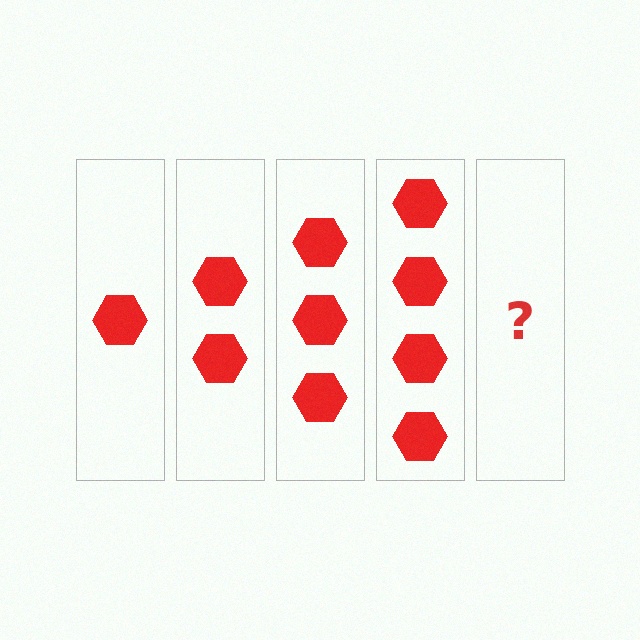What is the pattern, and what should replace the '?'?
The pattern is that each step adds one more hexagon. The '?' should be 5 hexagons.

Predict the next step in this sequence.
The next step is 5 hexagons.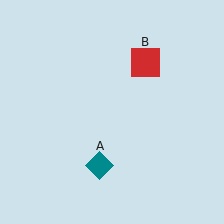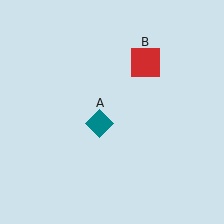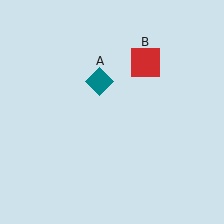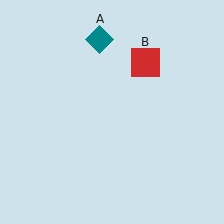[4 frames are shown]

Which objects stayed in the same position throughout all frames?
Red square (object B) remained stationary.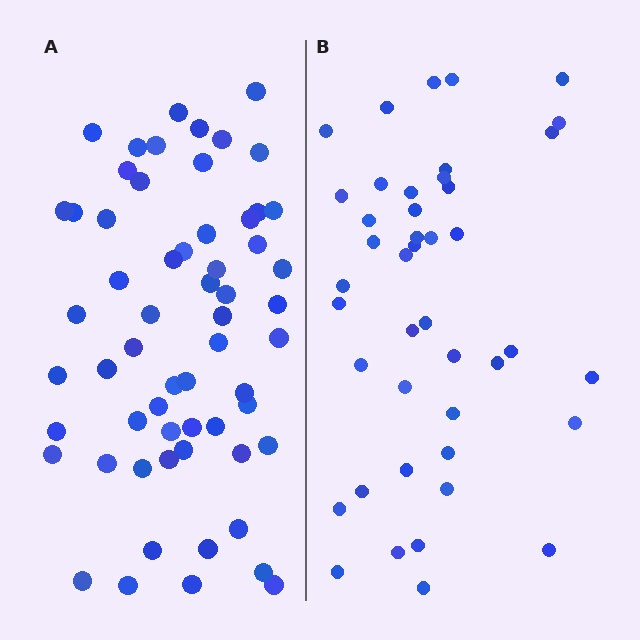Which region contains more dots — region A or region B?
Region A (the left region) has more dots.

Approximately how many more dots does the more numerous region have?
Region A has approximately 15 more dots than region B.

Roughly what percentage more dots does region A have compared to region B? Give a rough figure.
About 40% more.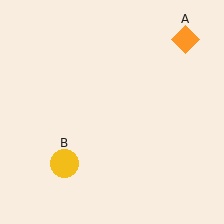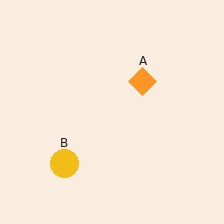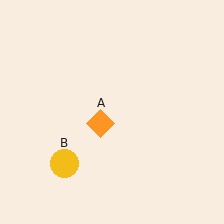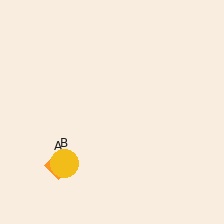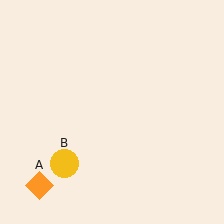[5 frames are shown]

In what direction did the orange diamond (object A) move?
The orange diamond (object A) moved down and to the left.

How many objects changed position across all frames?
1 object changed position: orange diamond (object A).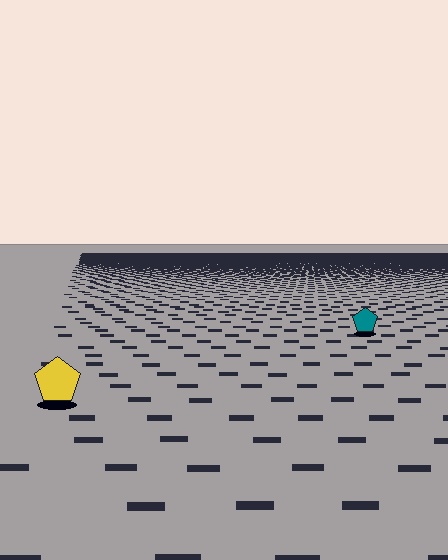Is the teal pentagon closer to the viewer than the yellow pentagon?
No. The yellow pentagon is closer — you can tell from the texture gradient: the ground texture is coarser near it.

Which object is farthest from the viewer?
The teal pentagon is farthest from the viewer. It appears smaller and the ground texture around it is denser.